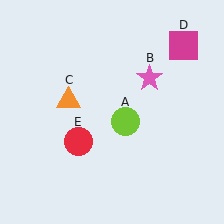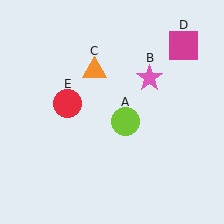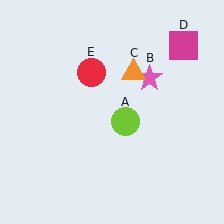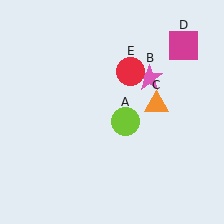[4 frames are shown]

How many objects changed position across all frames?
2 objects changed position: orange triangle (object C), red circle (object E).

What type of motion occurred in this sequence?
The orange triangle (object C), red circle (object E) rotated clockwise around the center of the scene.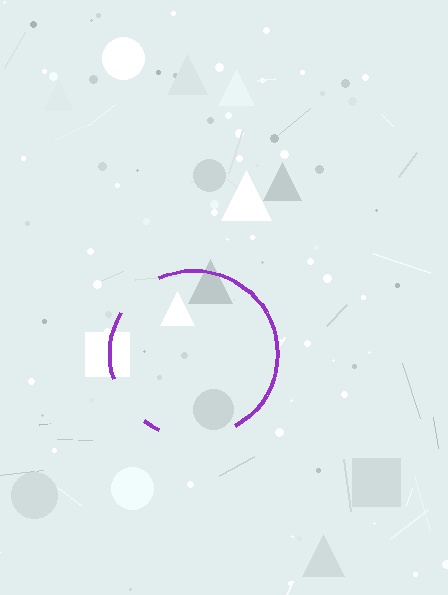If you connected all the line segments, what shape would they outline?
They would outline a circle.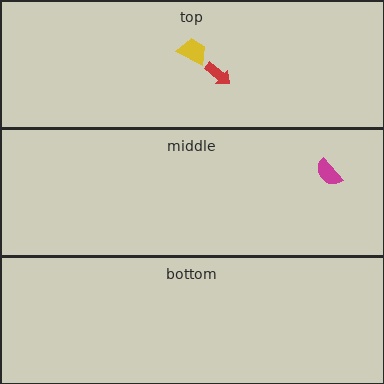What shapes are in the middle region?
The magenta semicircle.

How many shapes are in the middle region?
1.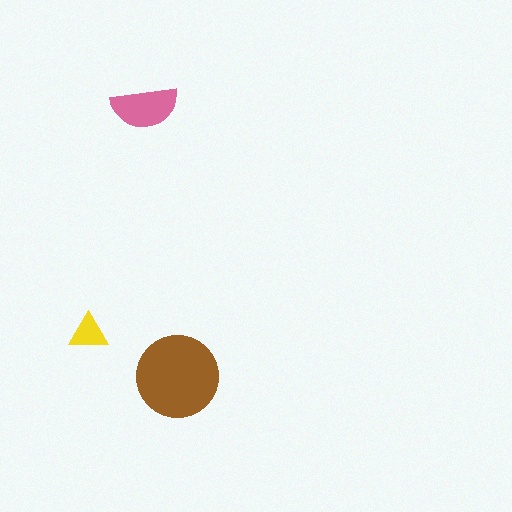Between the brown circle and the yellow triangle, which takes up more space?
The brown circle.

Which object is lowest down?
The brown circle is bottommost.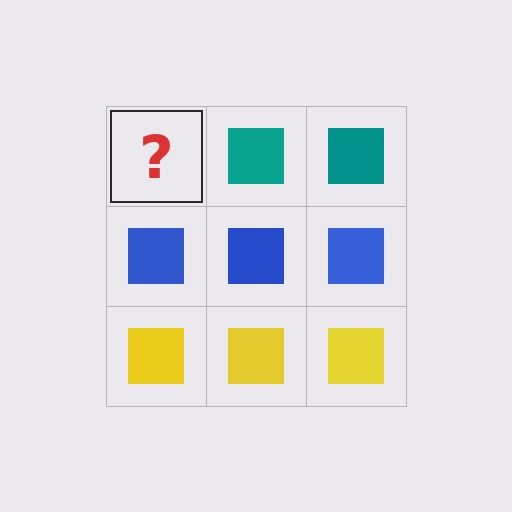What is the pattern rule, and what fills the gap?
The rule is that each row has a consistent color. The gap should be filled with a teal square.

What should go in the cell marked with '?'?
The missing cell should contain a teal square.